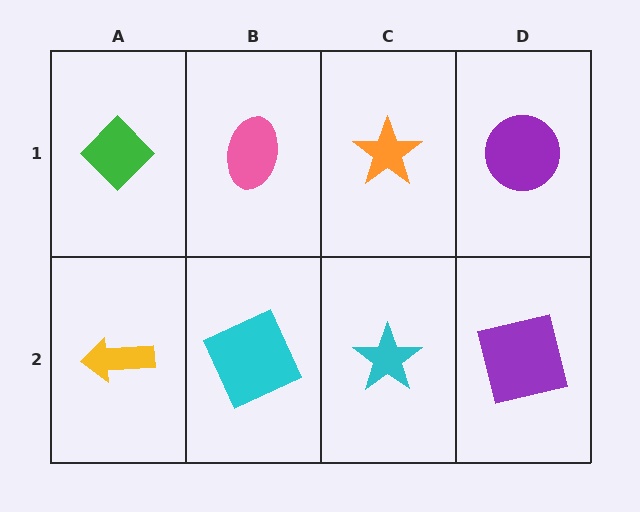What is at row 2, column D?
A purple square.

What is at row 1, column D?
A purple circle.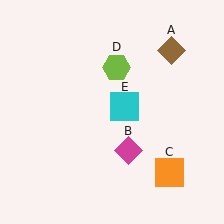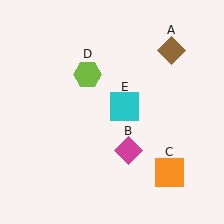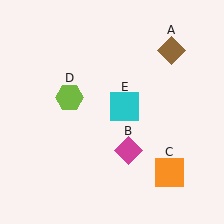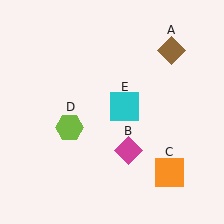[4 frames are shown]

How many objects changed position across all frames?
1 object changed position: lime hexagon (object D).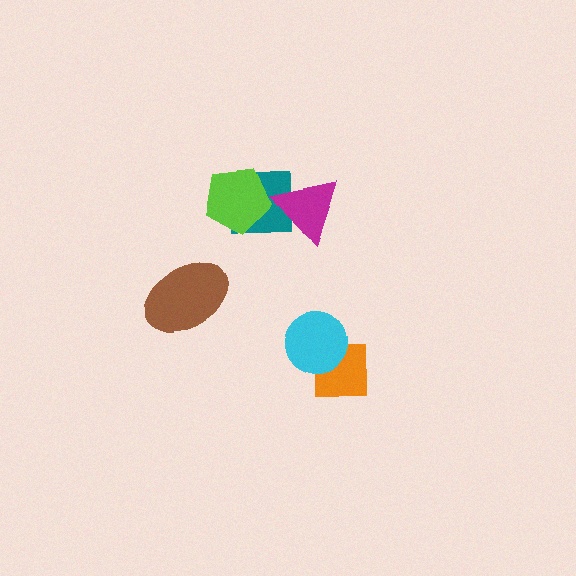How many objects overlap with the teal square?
2 objects overlap with the teal square.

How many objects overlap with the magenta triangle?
1 object overlaps with the magenta triangle.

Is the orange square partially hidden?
Yes, it is partially covered by another shape.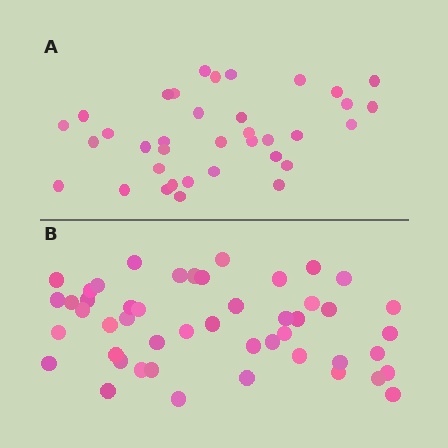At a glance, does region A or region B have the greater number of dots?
Region B (the bottom region) has more dots.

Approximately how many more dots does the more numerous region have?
Region B has roughly 12 or so more dots than region A.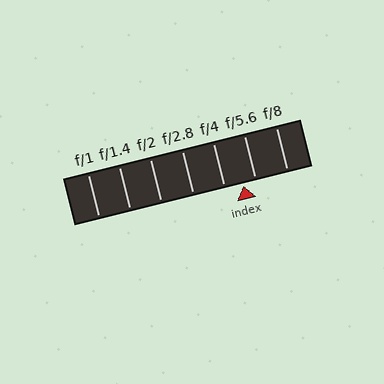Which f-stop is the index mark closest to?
The index mark is closest to f/5.6.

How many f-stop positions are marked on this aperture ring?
There are 7 f-stop positions marked.